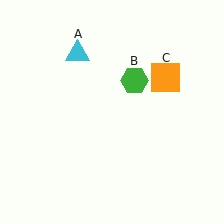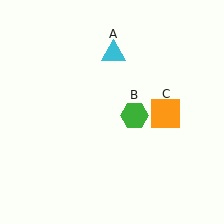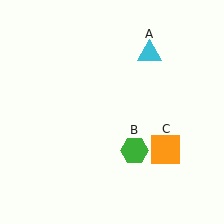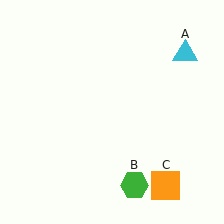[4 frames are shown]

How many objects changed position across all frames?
3 objects changed position: cyan triangle (object A), green hexagon (object B), orange square (object C).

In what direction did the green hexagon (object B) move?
The green hexagon (object B) moved down.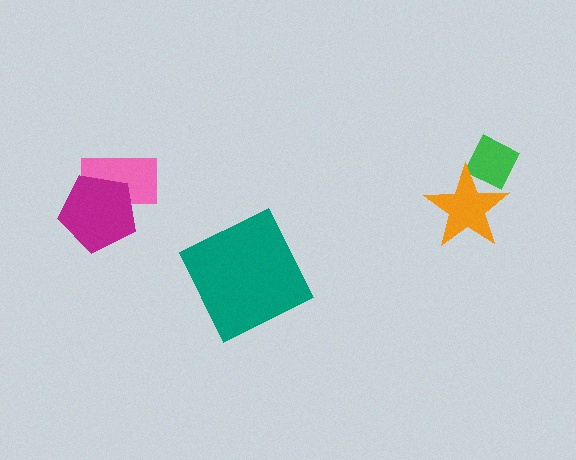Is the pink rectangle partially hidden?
Yes, it is partially covered by another shape.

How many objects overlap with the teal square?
0 objects overlap with the teal square.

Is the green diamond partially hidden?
Yes, it is partially covered by another shape.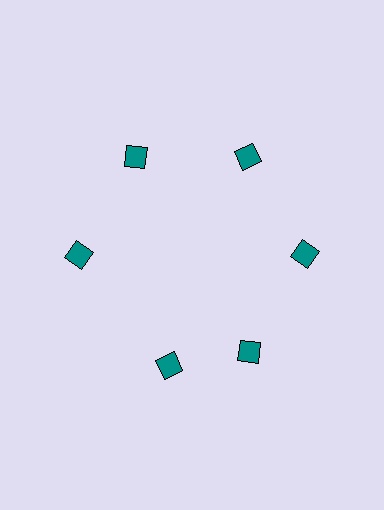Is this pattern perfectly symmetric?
No. The 6 teal diamonds are arranged in a ring, but one element near the 7 o'clock position is rotated out of alignment along the ring, breaking the 6-fold rotational symmetry.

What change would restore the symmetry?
The symmetry would be restored by rotating it back into even spacing with its neighbors so that all 6 diamonds sit at equal angles and equal distance from the center.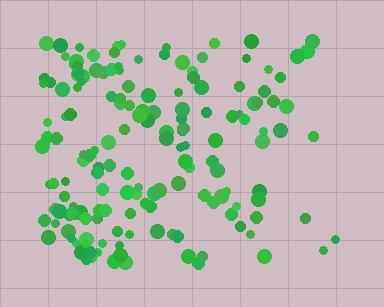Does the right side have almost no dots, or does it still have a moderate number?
Still a moderate number, just noticeably fewer than the left.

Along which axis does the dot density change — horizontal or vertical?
Horizontal.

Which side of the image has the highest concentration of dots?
The left.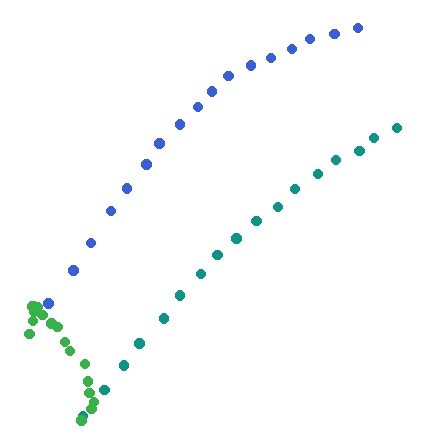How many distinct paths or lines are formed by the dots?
There are 3 distinct paths.